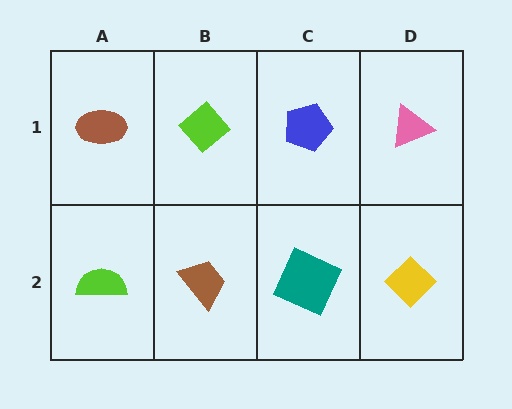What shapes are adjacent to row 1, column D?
A yellow diamond (row 2, column D), a blue pentagon (row 1, column C).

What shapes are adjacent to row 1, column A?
A lime semicircle (row 2, column A), a lime diamond (row 1, column B).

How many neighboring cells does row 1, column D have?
2.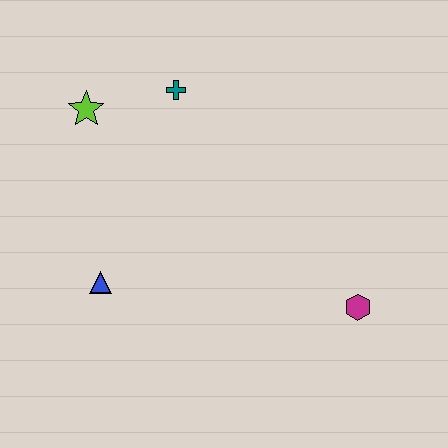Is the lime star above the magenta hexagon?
Yes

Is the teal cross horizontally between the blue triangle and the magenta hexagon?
Yes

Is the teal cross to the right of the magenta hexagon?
No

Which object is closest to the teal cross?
The lime star is closest to the teal cross.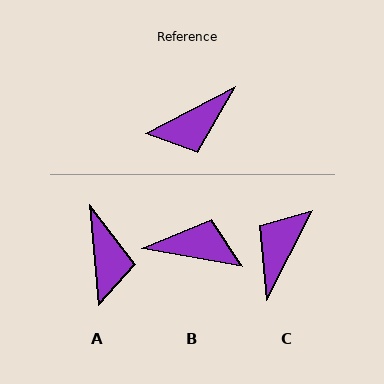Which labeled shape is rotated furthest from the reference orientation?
C, about 145 degrees away.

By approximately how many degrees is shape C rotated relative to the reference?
Approximately 145 degrees clockwise.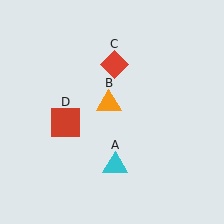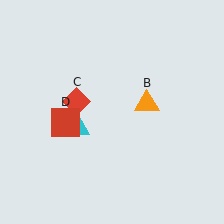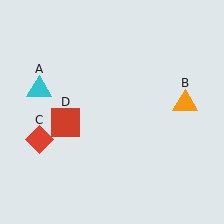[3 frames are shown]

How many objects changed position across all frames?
3 objects changed position: cyan triangle (object A), orange triangle (object B), red diamond (object C).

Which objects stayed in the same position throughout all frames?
Red square (object D) remained stationary.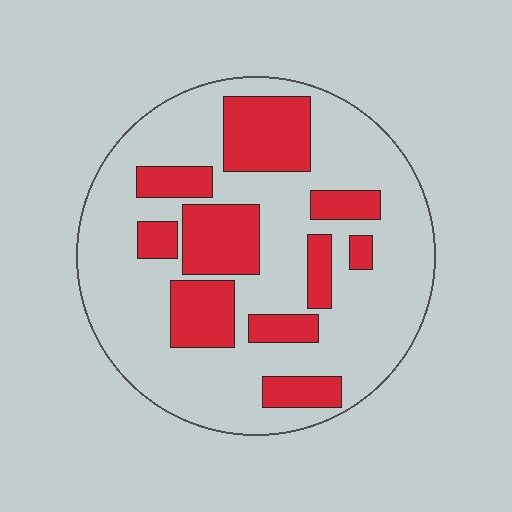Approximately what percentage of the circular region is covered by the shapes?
Approximately 30%.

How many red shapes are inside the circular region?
10.